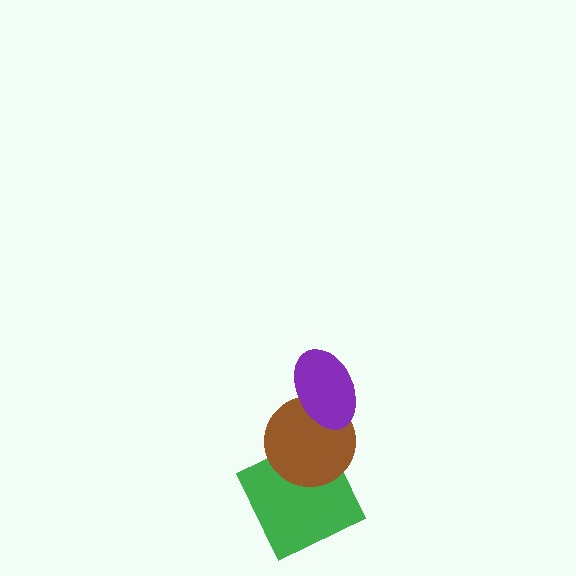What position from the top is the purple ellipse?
The purple ellipse is 1st from the top.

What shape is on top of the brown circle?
The purple ellipse is on top of the brown circle.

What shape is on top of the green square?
The brown circle is on top of the green square.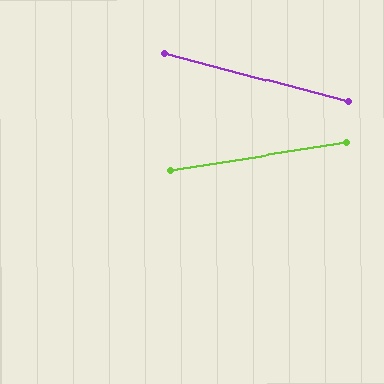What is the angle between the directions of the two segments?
Approximately 24 degrees.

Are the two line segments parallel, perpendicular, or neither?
Neither parallel nor perpendicular — they differ by about 24°.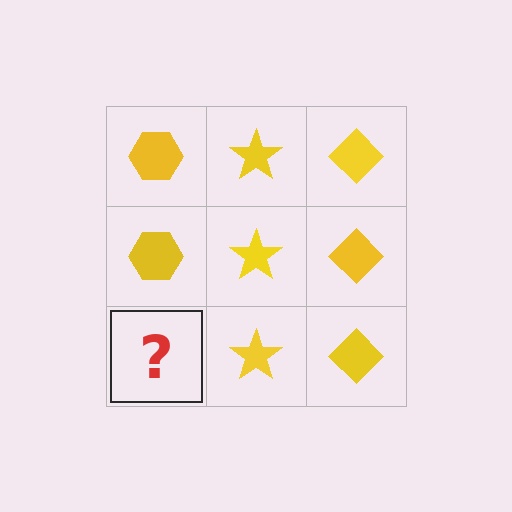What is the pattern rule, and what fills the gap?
The rule is that each column has a consistent shape. The gap should be filled with a yellow hexagon.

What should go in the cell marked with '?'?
The missing cell should contain a yellow hexagon.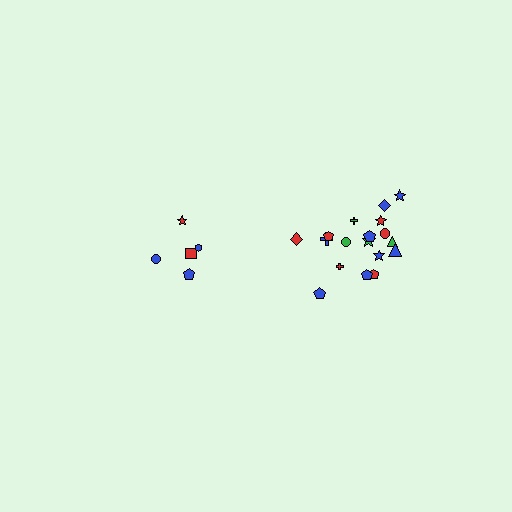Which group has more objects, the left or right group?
The right group.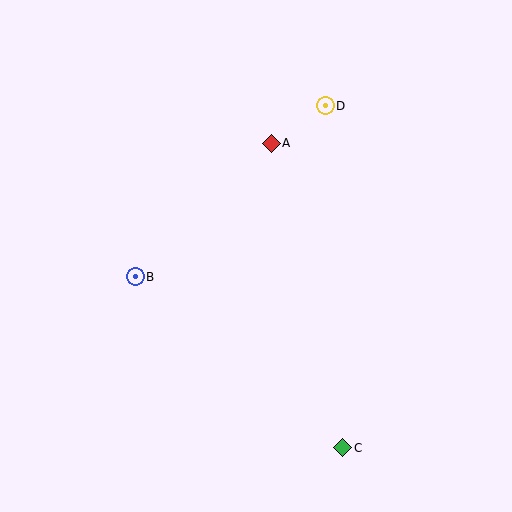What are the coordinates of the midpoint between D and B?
The midpoint between D and B is at (230, 191).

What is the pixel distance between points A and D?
The distance between A and D is 66 pixels.